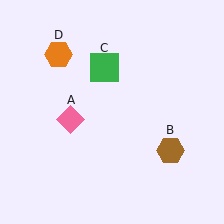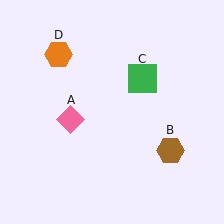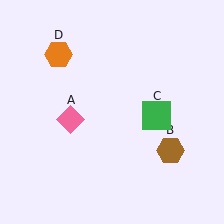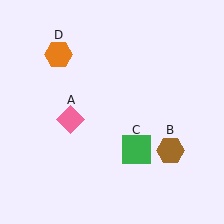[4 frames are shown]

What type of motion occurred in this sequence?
The green square (object C) rotated clockwise around the center of the scene.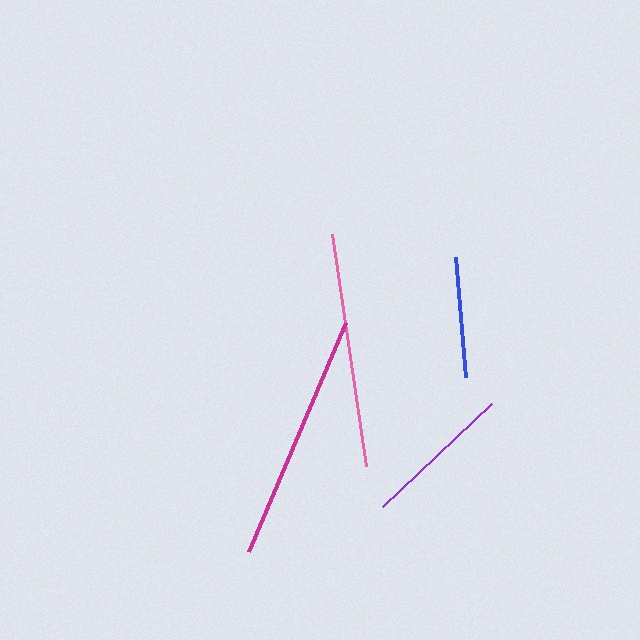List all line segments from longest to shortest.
From longest to shortest: magenta, pink, purple, blue.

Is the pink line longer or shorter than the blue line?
The pink line is longer than the blue line.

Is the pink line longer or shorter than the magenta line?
The magenta line is longer than the pink line.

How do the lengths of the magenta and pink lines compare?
The magenta and pink lines are approximately the same length.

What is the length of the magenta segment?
The magenta segment is approximately 249 pixels long.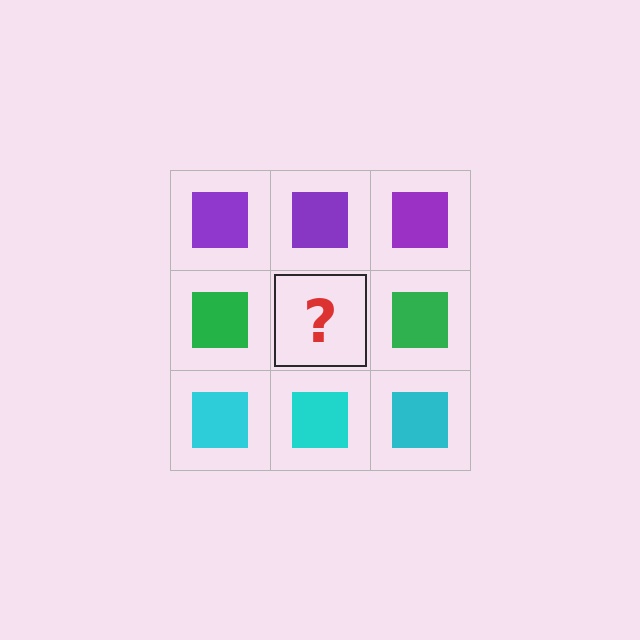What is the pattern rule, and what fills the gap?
The rule is that each row has a consistent color. The gap should be filled with a green square.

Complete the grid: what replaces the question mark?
The question mark should be replaced with a green square.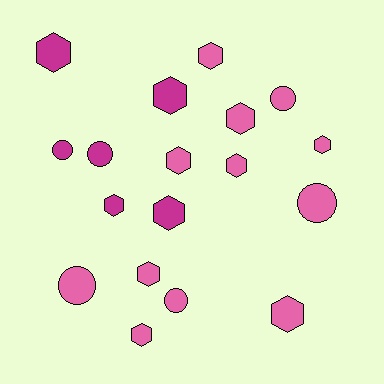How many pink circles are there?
There are 4 pink circles.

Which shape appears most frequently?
Hexagon, with 12 objects.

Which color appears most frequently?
Pink, with 12 objects.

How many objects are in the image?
There are 18 objects.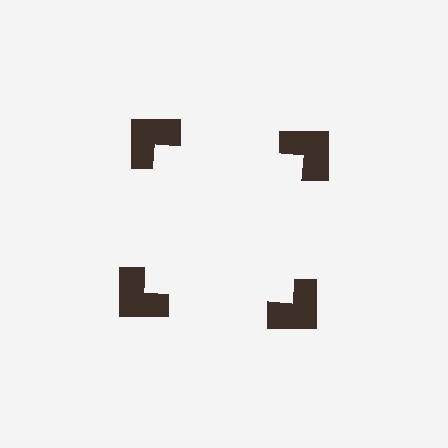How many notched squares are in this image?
There are 4 — one at each vertex of the illusory square.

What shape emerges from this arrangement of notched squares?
An illusory square — its edges are inferred from the aligned wedge cuts in the notched squares, not physically drawn.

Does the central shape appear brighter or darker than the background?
It typically appears slightly brighter than the background, even though no actual brightness change is drawn.